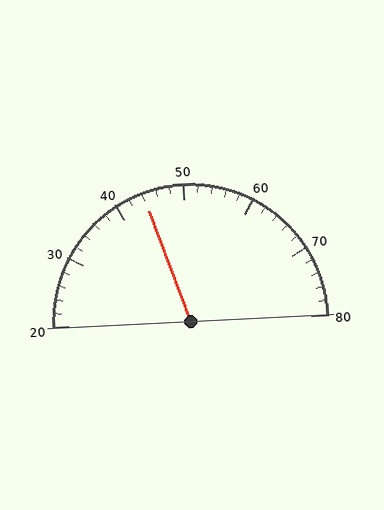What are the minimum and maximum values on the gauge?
The gauge ranges from 20 to 80.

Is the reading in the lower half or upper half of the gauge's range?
The reading is in the lower half of the range (20 to 80).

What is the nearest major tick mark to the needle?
The nearest major tick mark is 40.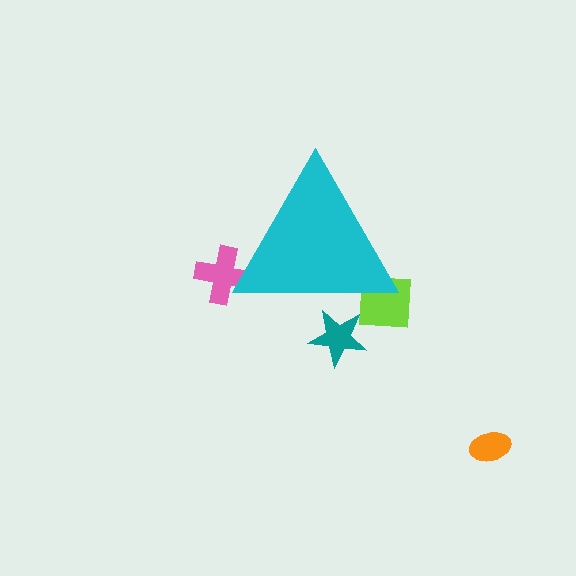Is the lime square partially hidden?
Yes, the lime square is partially hidden behind the cyan triangle.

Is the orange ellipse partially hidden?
No, the orange ellipse is fully visible.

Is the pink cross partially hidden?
Yes, the pink cross is partially hidden behind the cyan triangle.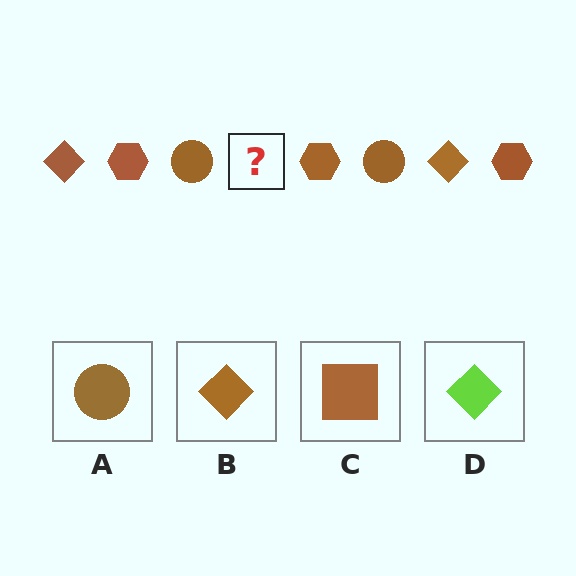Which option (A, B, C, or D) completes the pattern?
B.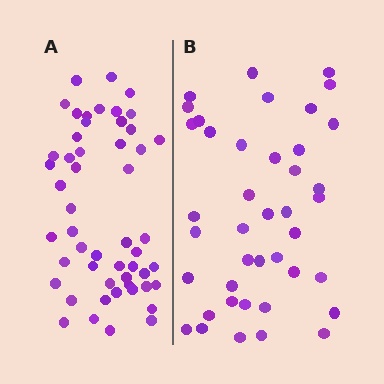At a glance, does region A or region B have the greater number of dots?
Region A (the left region) has more dots.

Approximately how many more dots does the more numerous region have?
Region A has roughly 12 or so more dots than region B.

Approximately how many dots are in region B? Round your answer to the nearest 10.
About 40 dots. (The exact count is 41, which rounds to 40.)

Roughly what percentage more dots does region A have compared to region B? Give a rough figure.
About 25% more.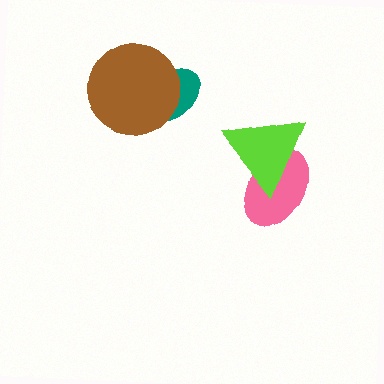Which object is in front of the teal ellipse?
The brown circle is in front of the teal ellipse.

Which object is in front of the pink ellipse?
The lime triangle is in front of the pink ellipse.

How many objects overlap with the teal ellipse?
1 object overlaps with the teal ellipse.